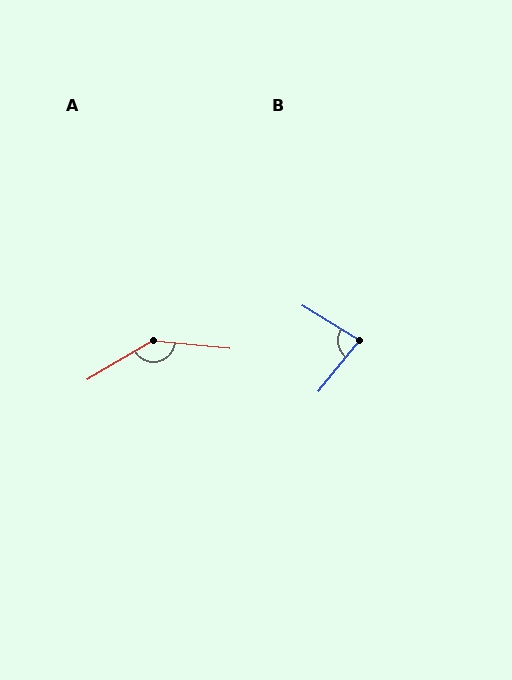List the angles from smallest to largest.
B (82°), A (143°).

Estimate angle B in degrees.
Approximately 82 degrees.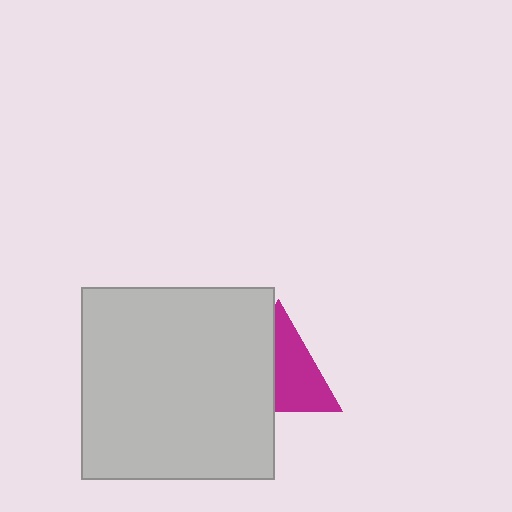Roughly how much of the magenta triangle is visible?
About half of it is visible (roughly 54%).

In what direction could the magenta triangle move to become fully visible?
The magenta triangle could move right. That would shift it out from behind the light gray square entirely.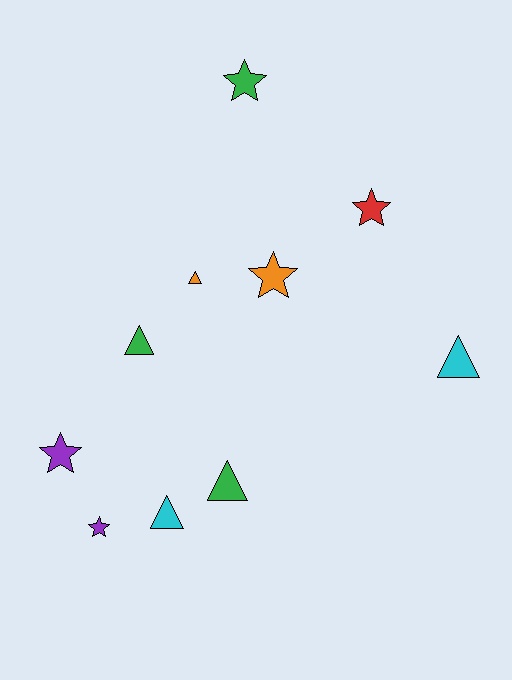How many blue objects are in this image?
There are no blue objects.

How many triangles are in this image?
There are 5 triangles.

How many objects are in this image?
There are 10 objects.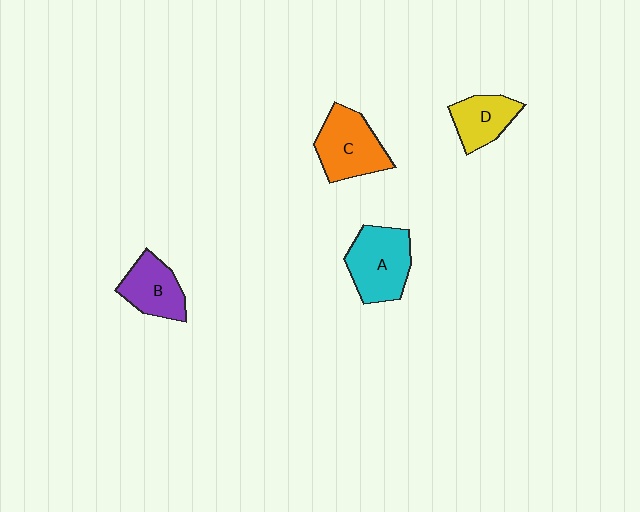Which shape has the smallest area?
Shape D (yellow).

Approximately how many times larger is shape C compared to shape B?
Approximately 1.3 times.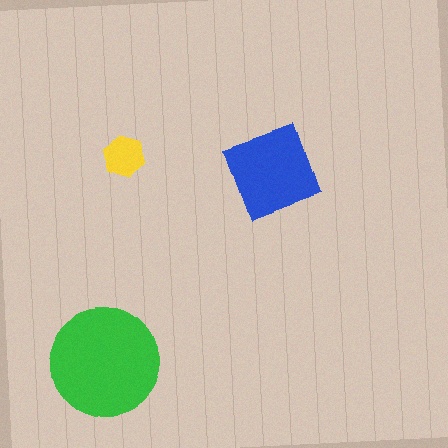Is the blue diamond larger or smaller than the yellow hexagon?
Larger.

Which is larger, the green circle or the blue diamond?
The green circle.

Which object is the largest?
The green circle.